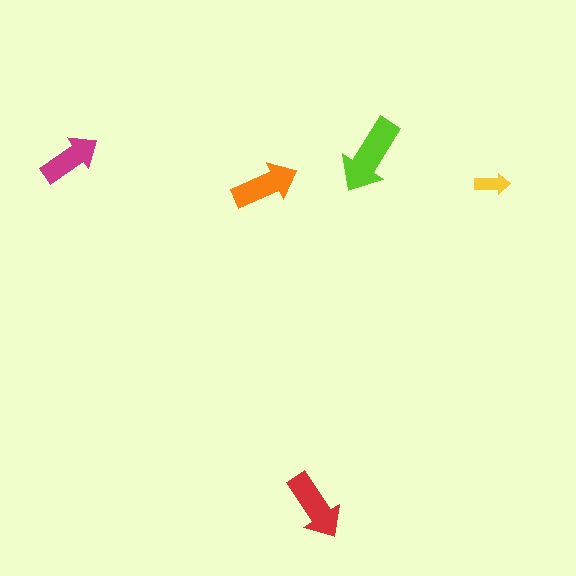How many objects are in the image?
There are 5 objects in the image.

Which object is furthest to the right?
The yellow arrow is rightmost.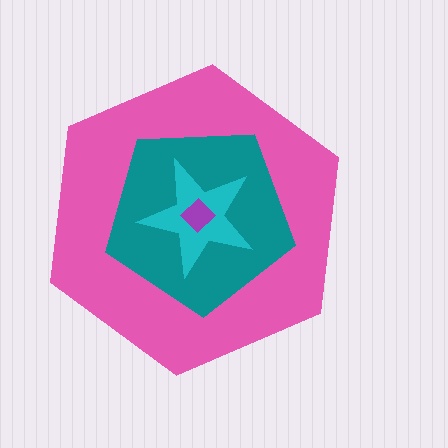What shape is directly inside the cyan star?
The purple diamond.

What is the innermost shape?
The purple diamond.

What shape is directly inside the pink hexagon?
The teal pentagon.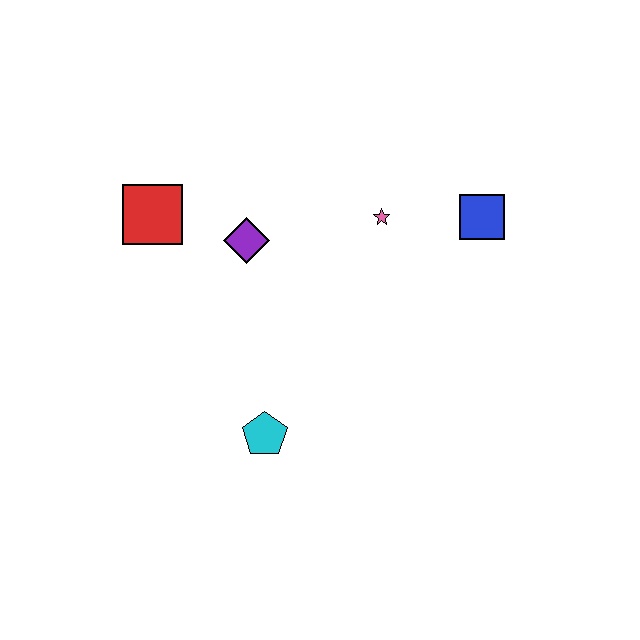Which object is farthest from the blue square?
The red square is farthest from the blue square.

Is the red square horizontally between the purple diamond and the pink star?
No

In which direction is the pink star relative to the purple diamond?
The pink star is to the right of the purple diamond.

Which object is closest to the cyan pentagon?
The purple diamond is closest to the cyan pentagon.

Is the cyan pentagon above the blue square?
No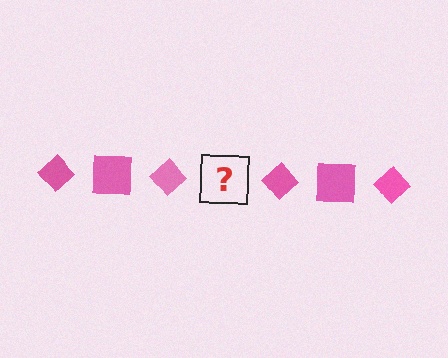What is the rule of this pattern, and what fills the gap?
The rule is that the pattern cycles through diamond, square shapes in pink. The gap should be filled with a pink square.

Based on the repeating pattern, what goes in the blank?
The blank should be a pink square.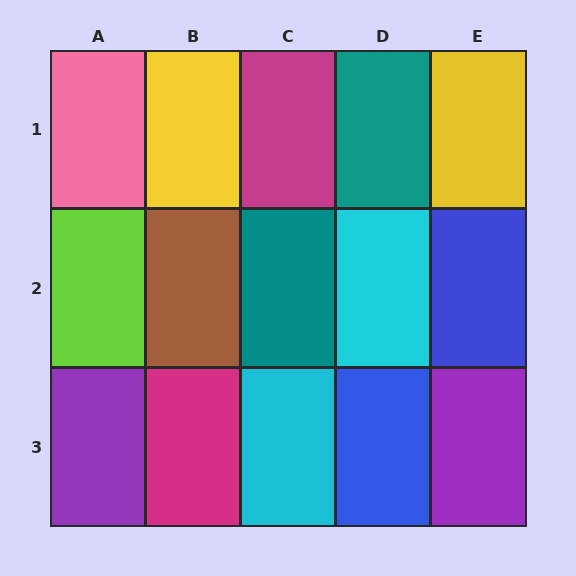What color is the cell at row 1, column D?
Teal.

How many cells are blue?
2 cells are blue.